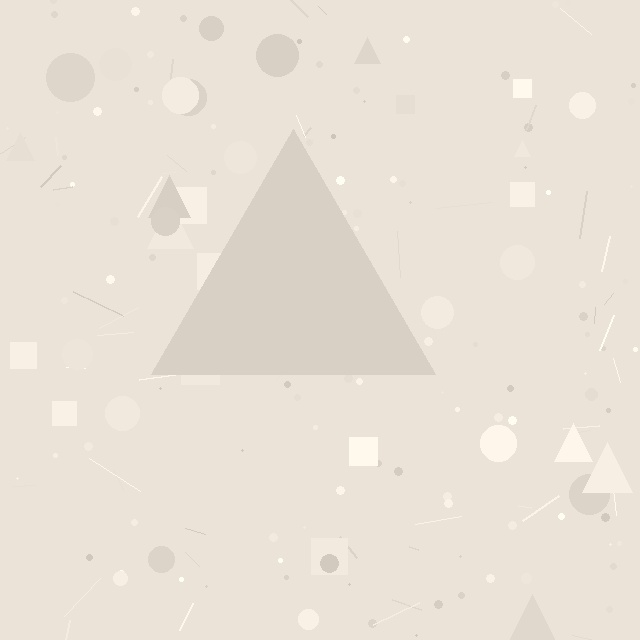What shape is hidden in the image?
A triangle is hidden in the image.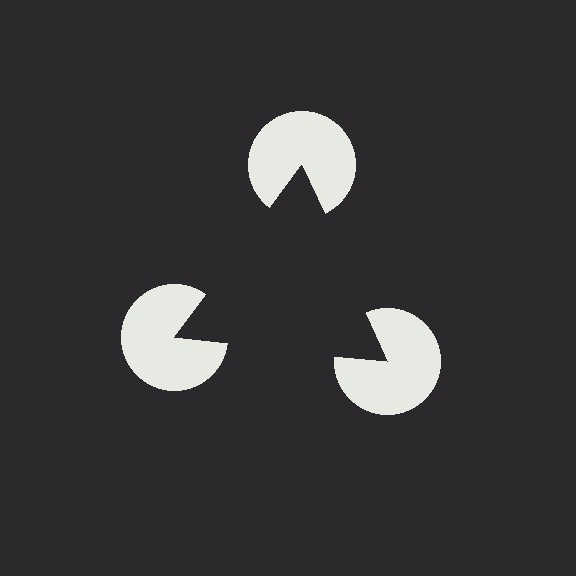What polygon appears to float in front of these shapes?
An illusory triangle — its edges are inferred from the aligned wedge cuts in the pac-man discs, not physically drawn.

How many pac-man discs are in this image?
There are 3 — one at each vertex of the illusory triangle.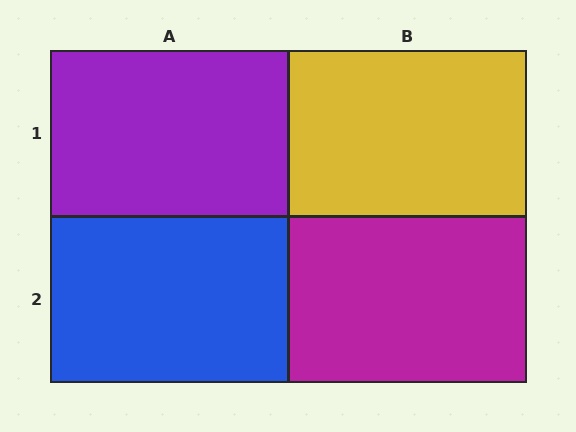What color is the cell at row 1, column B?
Yellow.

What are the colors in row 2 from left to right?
Blue, magenta.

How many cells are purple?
1 cell is purple.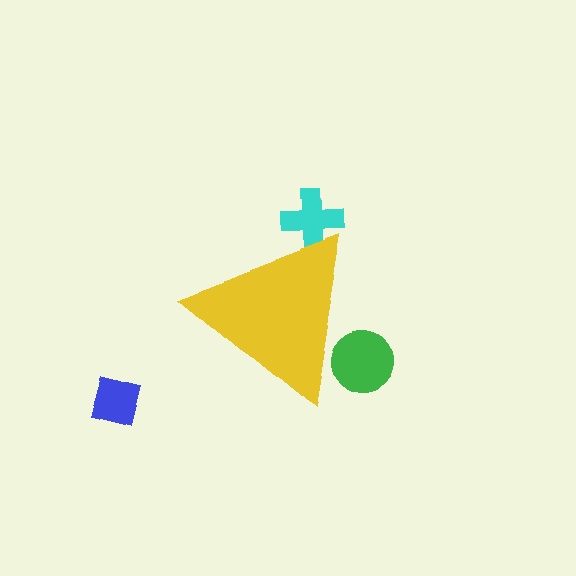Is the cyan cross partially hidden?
Yes, the cyan cross is partially hidden behind the yellow triangle.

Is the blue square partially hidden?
No, the blue square is fully visible.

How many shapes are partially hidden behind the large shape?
2 shapes are partially hidden.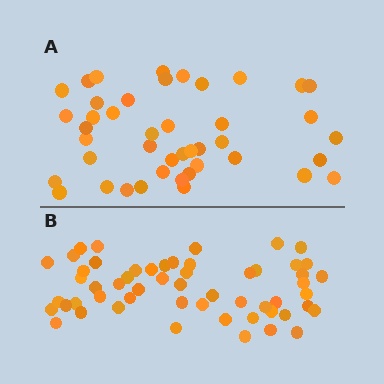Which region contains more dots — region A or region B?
Region B (the bottom region) has more dots.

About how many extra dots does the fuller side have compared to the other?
Region B has roughly 12 or so more dots than region A.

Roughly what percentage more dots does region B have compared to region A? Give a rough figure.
About 30% more.